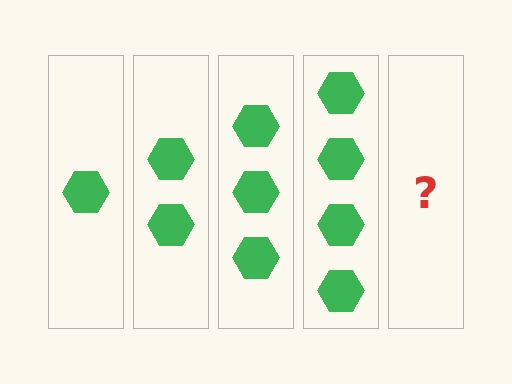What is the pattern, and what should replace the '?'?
The pattern is that each step adds one more hexagon. The '?' should be 5 hexagons.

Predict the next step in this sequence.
The next step is 5 hexagons.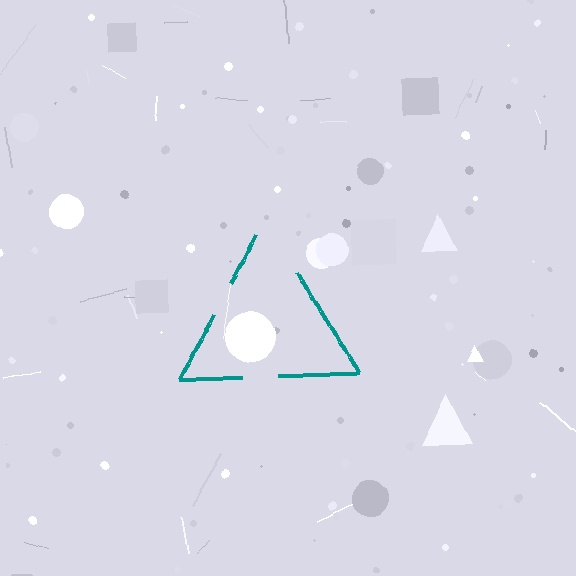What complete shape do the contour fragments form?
The contour fragments form a triangle.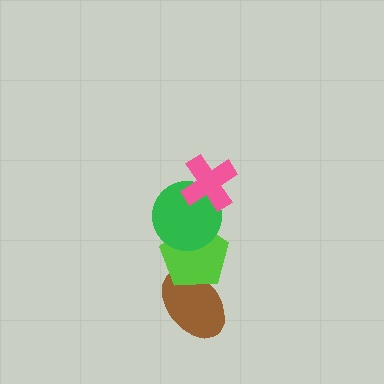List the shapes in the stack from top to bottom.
From top to bottom: the pink cross, the green circle, the lime pentagon, the brown ellipse.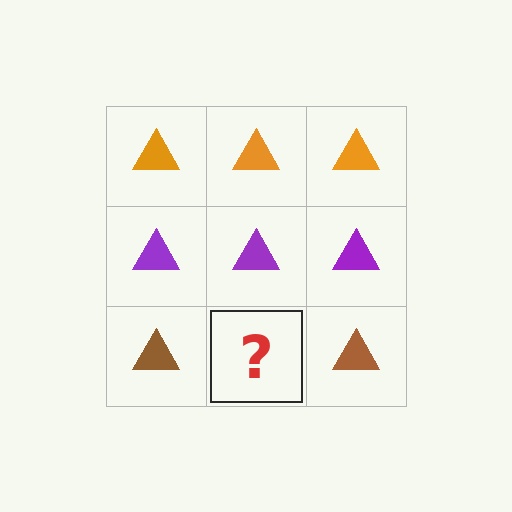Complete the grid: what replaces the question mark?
The question mark should be replaced with a brown triangle.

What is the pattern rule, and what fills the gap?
The rule is that each row has a consistent color. The gap should be filled with a brown triangle.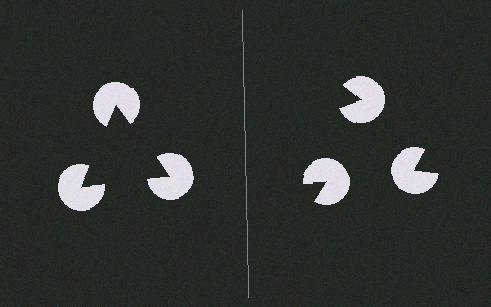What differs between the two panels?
The pac-man discs are positioned identically on both sides; only the wedge orientations differ. On the left they align to a triangle; on the right they are misaligned.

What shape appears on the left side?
An illusory triangle.